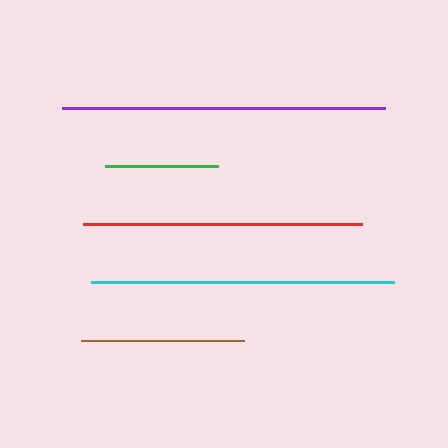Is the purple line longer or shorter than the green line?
The purple line is longer than the green line.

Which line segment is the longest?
The purple line is the longest at approximately 323 pixels.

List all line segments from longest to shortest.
From longest to shortest: purple, cyan, red, brown, green.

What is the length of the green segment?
The green segment is approximately 114 pixels long.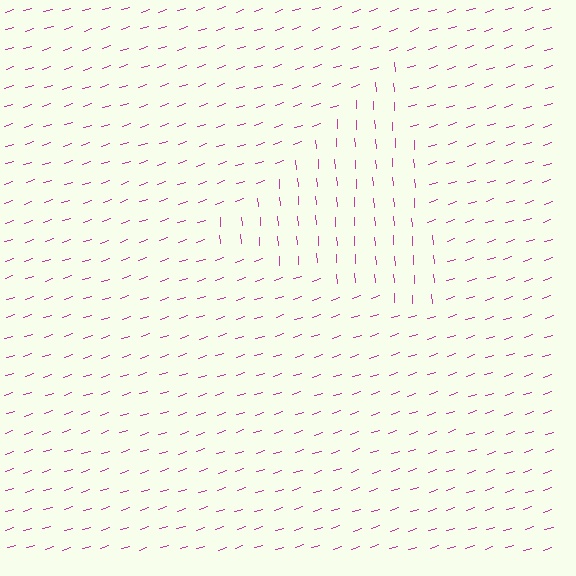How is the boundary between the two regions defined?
The boundary is defined purely by a change in line orientation (approximately 76 degrees difference). All lines are the same color and thickness.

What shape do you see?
I see a triangle.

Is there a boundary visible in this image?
Yes, there is a texture boundary formed by a change in line orientation.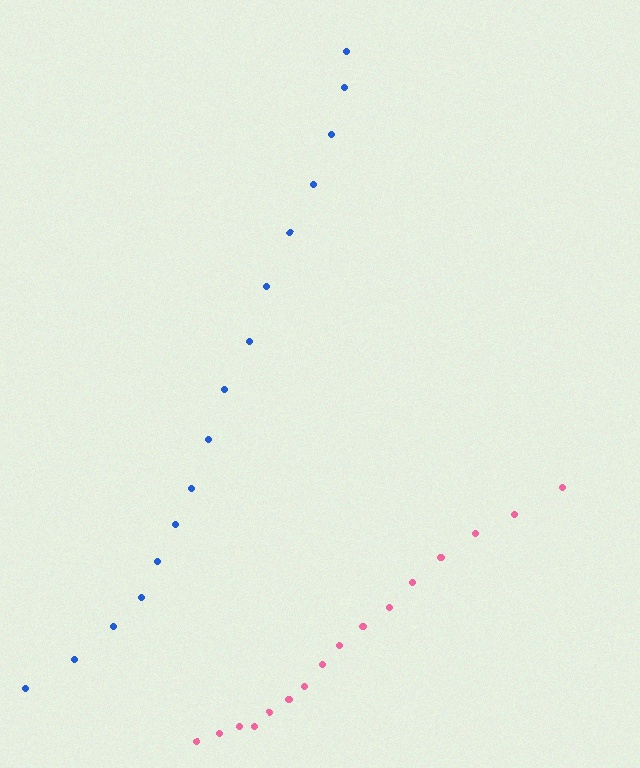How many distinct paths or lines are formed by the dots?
There are 2 distinct paths.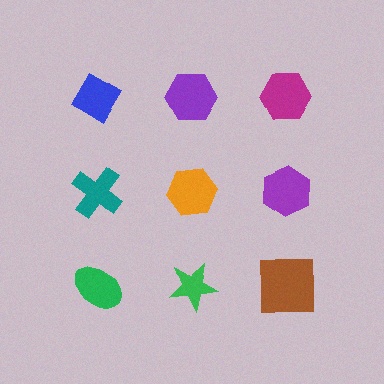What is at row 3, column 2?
A green star.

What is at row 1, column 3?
A magenta hexagon.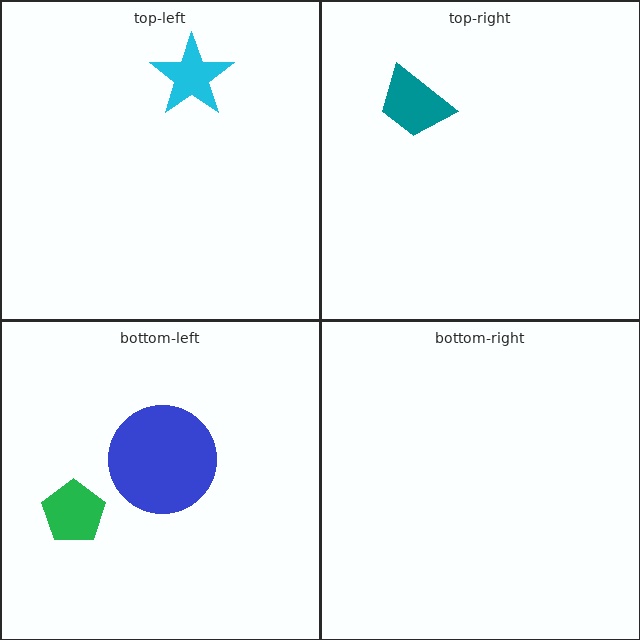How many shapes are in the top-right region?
1.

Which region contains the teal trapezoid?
The top-right region.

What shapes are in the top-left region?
The cyan star.